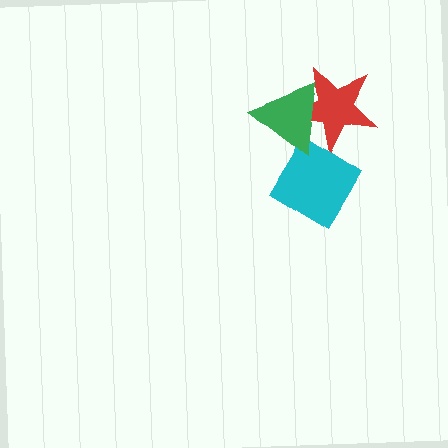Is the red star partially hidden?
Yes, it is partially covered by another shape.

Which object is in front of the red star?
The green triangle is in front of the red star.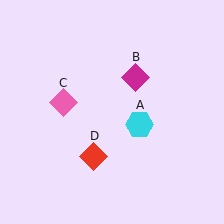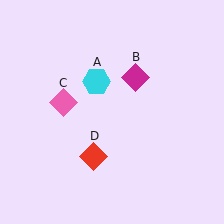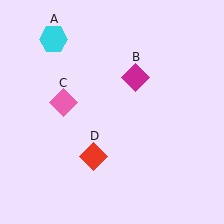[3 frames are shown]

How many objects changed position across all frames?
1 object changed position: cyan hexagon (object A).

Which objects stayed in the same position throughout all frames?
Magenta diamond (object B) and pink diamond (object C) and red diamond (object D) remained stationary.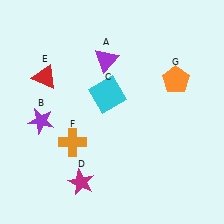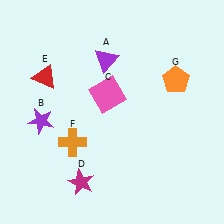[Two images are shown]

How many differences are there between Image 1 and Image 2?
There is 1 difference between the two images.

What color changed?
The square (C) changed from cyan in Image 1 to pink in Image 2.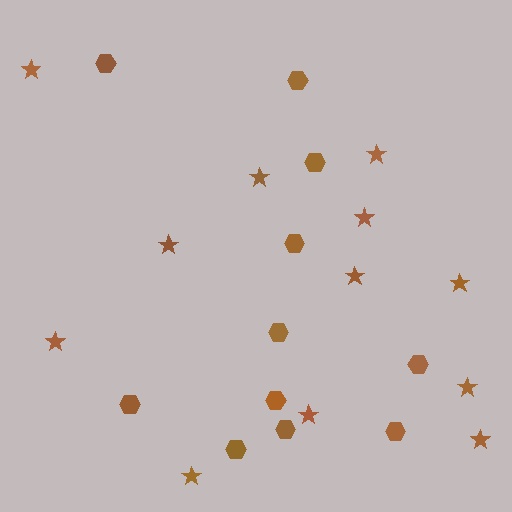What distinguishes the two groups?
There are 2 groups: one group of hexagons (11) and one group of stars (12).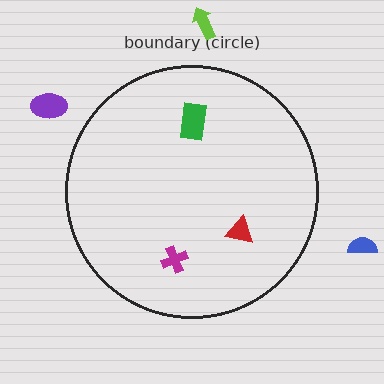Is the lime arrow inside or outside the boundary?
Outside.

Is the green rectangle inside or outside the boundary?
Inside.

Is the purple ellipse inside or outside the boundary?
Outside.